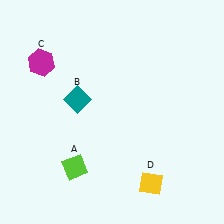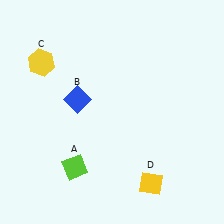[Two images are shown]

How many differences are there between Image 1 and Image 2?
There are 2 differences between the two images.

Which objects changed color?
B changed from teal to blue. C changed from magenta to yellow.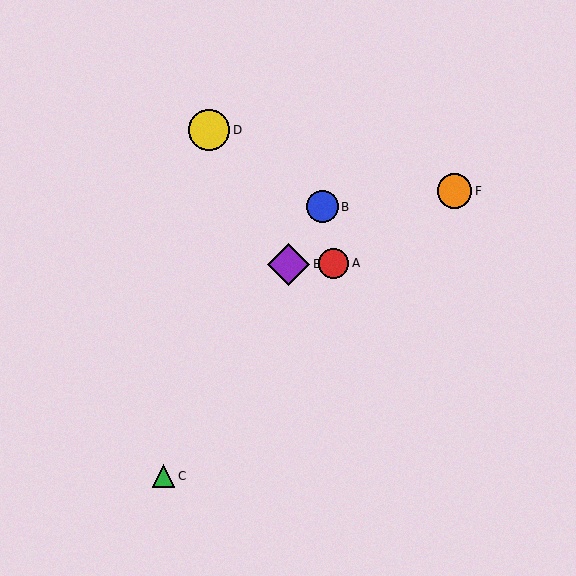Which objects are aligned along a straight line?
Objects B, C, E are aligned along a straight line.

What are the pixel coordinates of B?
Object B is at (323, 207).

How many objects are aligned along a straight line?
3 objects (B, C, E) are aligned along a straight line.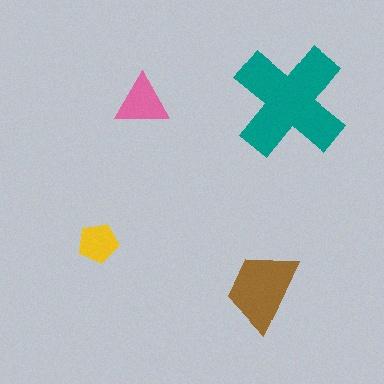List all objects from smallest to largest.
The yellow pentagon, the pink triangle, the brown trapezoid, the teal cross.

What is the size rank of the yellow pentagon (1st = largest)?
4th.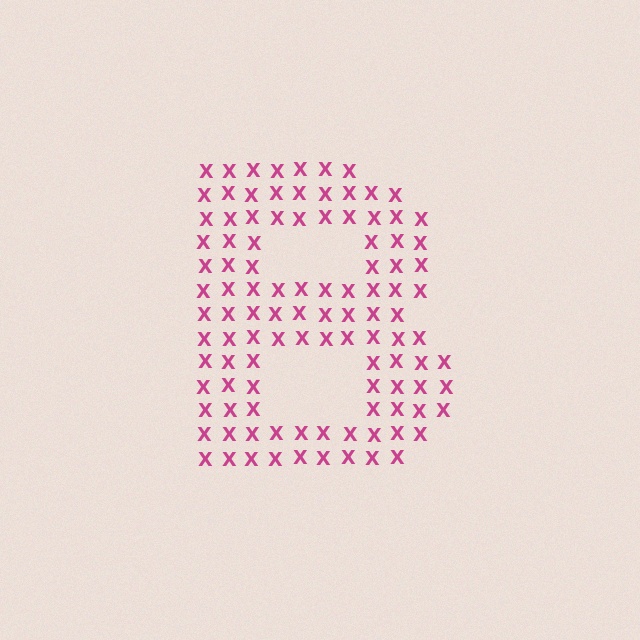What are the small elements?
The small elements are letter X's.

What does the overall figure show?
The overall figure shows the letter B.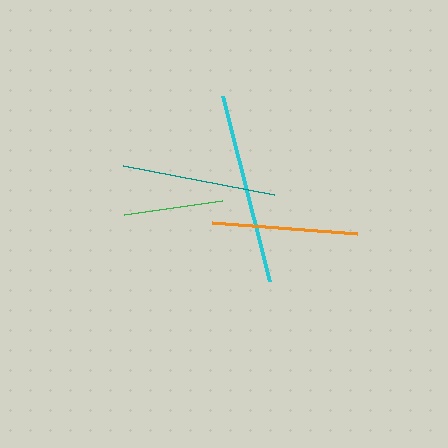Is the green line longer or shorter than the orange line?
The orange line is longer than the green line.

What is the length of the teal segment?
The teal segment is approximately 153 pixels long.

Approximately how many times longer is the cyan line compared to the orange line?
The cyan line is approximately 1.3 times the length of the orange line.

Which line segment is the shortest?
The green line is the shortest at approximately 99 pixels.